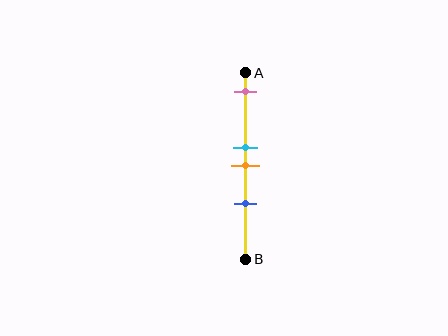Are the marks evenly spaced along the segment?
No, the marks are not evenly spaced.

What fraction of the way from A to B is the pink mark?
The pink mark is approximately 10% (0.1) of the way from A to B.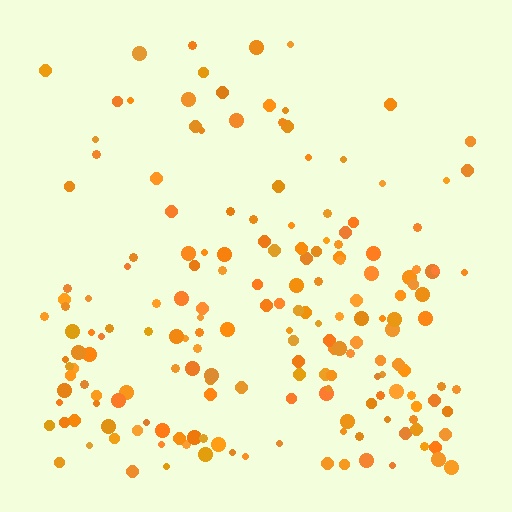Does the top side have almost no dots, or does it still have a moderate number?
Still a moderate number, just noticeably fewer than the bottom.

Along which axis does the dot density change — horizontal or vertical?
Vertical.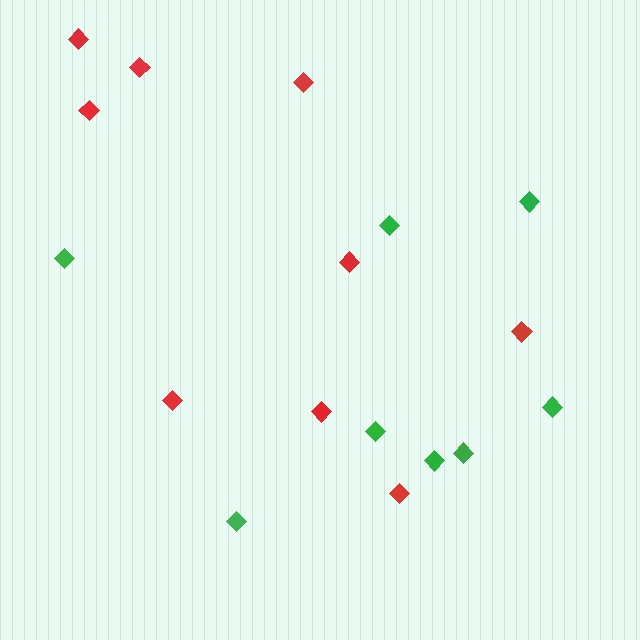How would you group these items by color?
There are 2 groups: one group of green diamonds (8) and one group of red diamonds (9).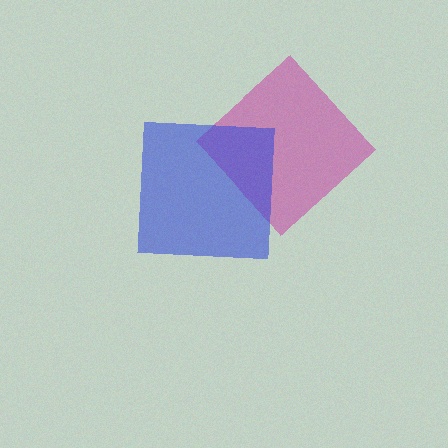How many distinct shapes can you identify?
There are 2 distinct shapes: a magenta diamond, a blue square.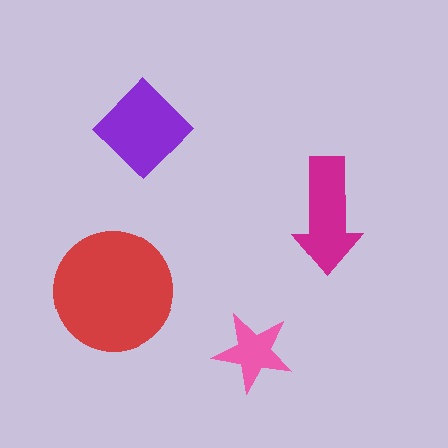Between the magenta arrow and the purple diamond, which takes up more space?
The purple diamond.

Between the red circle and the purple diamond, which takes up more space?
The red circle.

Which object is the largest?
The red circle.